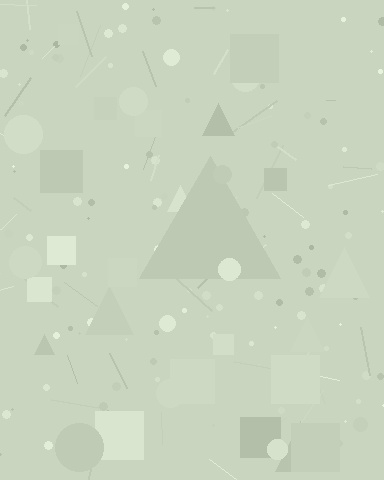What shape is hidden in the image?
A triangle is hidden in the image.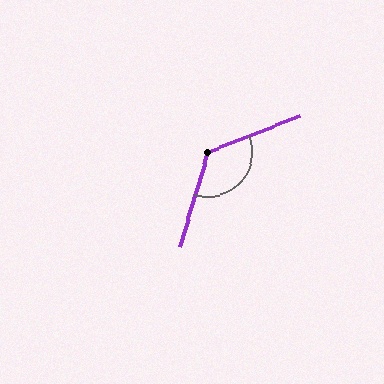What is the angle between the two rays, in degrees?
Approximately 128 degrees.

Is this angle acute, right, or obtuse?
It is obtuse.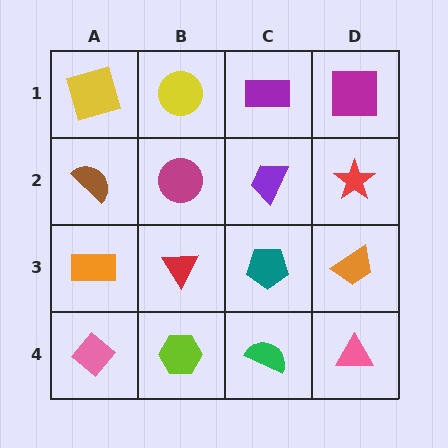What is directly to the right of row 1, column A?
A yellow circle.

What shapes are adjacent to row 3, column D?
A red star (row 2, column D), a pink triangle (row 4, column D), a teal pentagon (row 3, column C).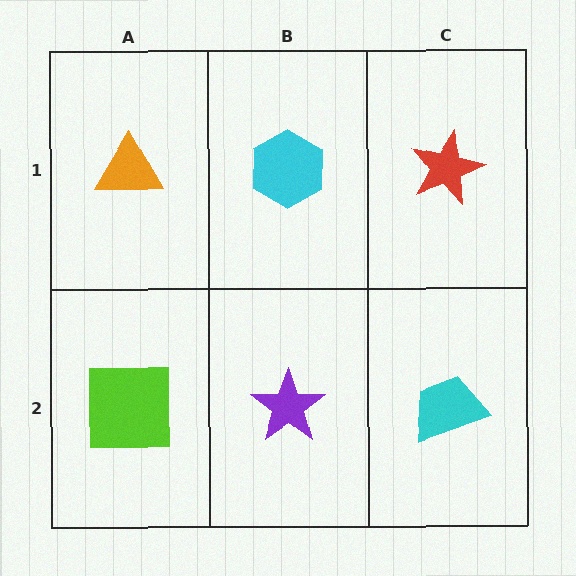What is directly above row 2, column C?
A red star.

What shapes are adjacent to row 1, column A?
A lime square (row 2, column A), a cyan hexagon (row 1, column B).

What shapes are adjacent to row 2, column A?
An orange triangle (row 1, column A), a purple star (row 2, column B).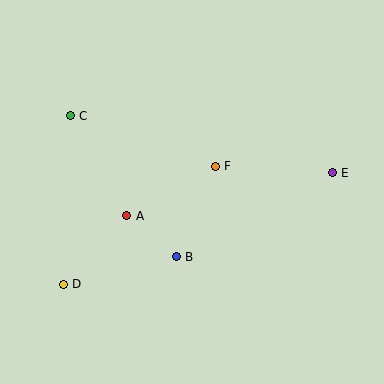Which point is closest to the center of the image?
Point F at (215, 166) is closest to the center.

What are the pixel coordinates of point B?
Point B is at (176, 257).